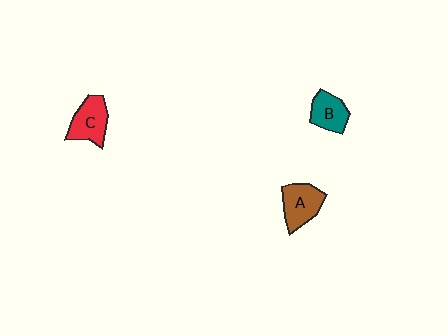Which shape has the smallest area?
Shape B (teal).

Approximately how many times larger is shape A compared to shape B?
Approximately 1.3 times.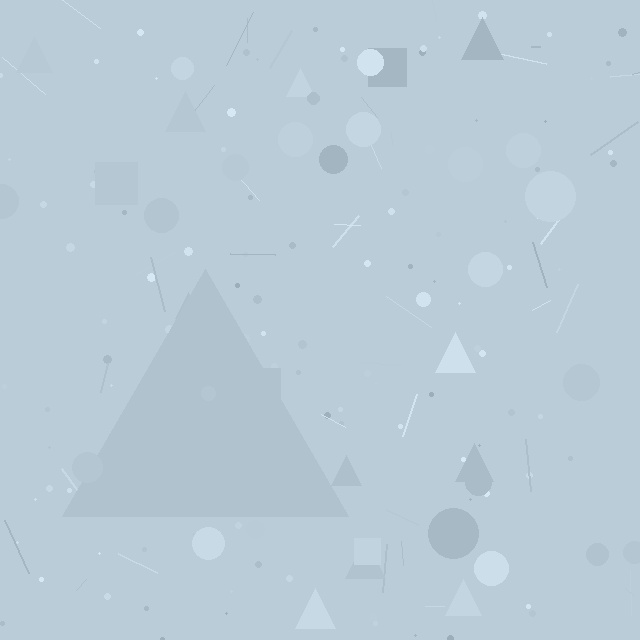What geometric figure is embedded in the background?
A triangle is embedded in the background.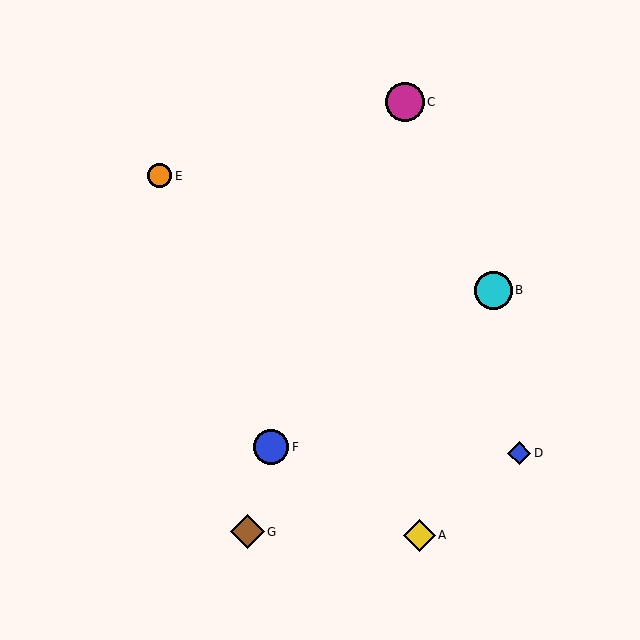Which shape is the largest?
The magenta circle (labeled C) is the largest.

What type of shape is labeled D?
Shape D is a blue diamond.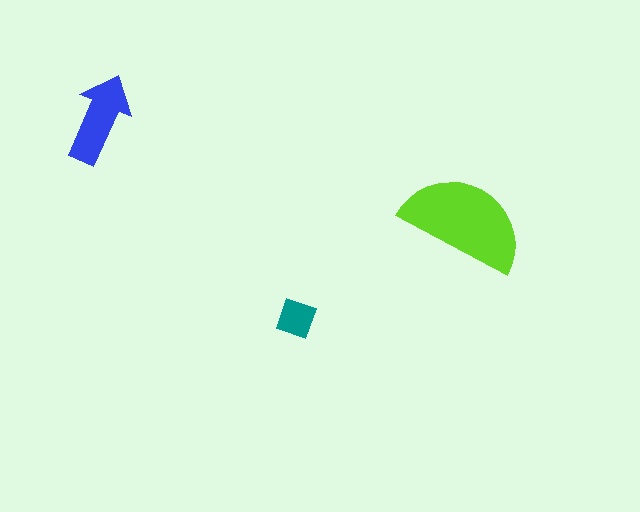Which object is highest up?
The blue arrow is topmost.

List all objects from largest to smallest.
The lime semicircle, the blue arrow, the teal square.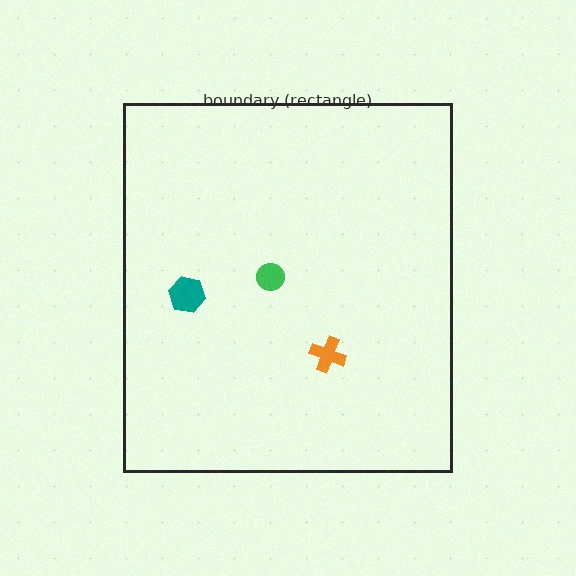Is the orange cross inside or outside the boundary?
Inside.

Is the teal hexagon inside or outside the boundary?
Inside.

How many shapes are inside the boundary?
3 inside, 0 outside.